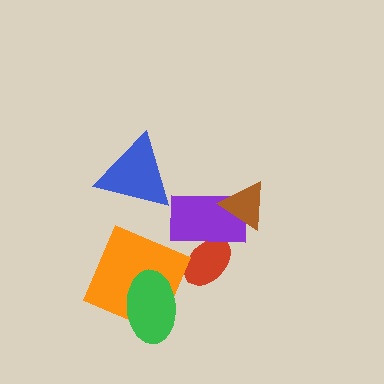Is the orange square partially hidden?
Yes, it is partially covered by another shape.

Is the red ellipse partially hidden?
Yes, it is partially covered by another shape.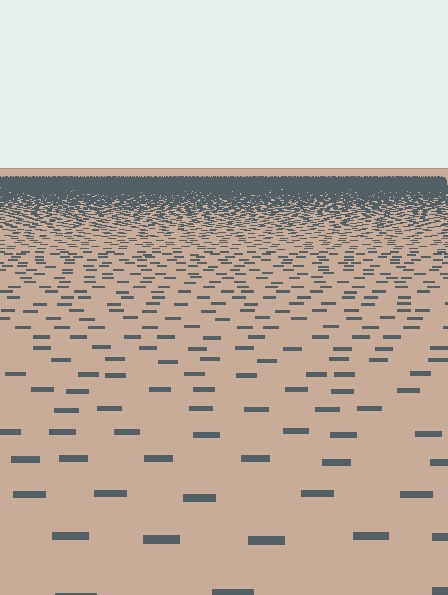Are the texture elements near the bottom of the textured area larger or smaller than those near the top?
Larger. Near the bottom, elements are closer to the viewer and appear at a bigger on-screen size.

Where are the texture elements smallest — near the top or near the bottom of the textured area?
Near the top.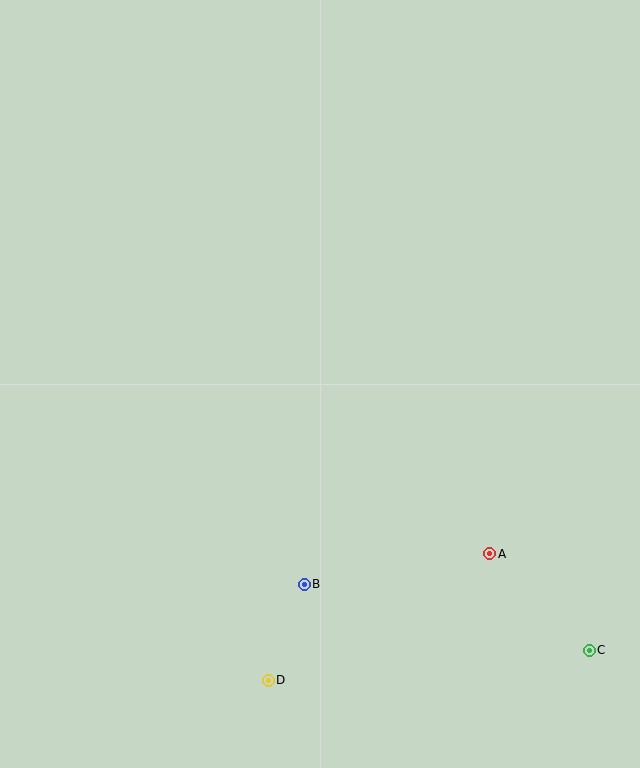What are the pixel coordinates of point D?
Point D is at (268, 680).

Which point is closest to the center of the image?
Point B at (304, 584) is closest to the center.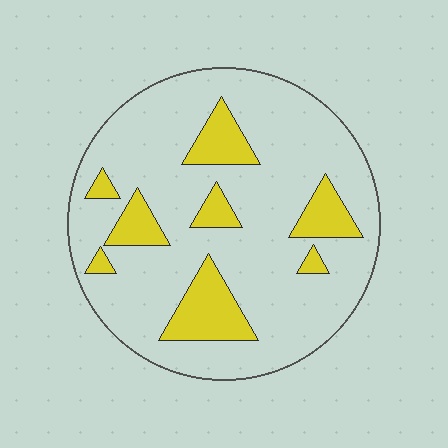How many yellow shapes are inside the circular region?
8.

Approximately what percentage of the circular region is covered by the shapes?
Approximately 20%.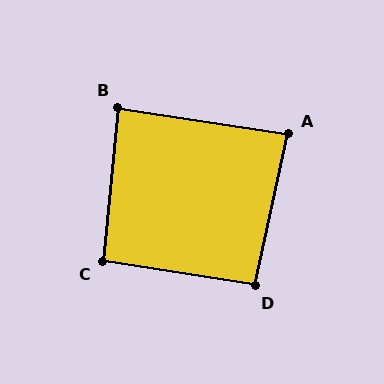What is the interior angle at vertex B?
Approximately 87 degrees (approximately right).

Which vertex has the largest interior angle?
C, at approximately 94 degrees.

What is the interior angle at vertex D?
Approximately 93 degrees (approximately right).